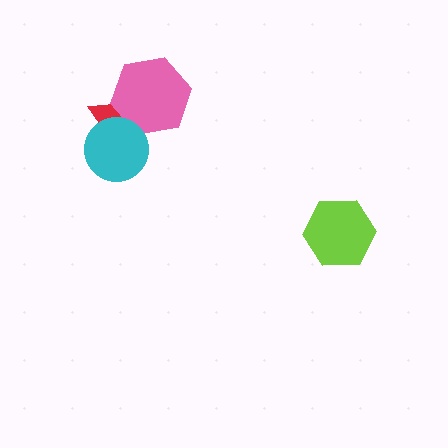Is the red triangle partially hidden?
Yes, it is partially covered by another shape.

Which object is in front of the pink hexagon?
The cyan circle is in front of the pink hexagon.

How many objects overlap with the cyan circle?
2 objects overlap with the cyan circle.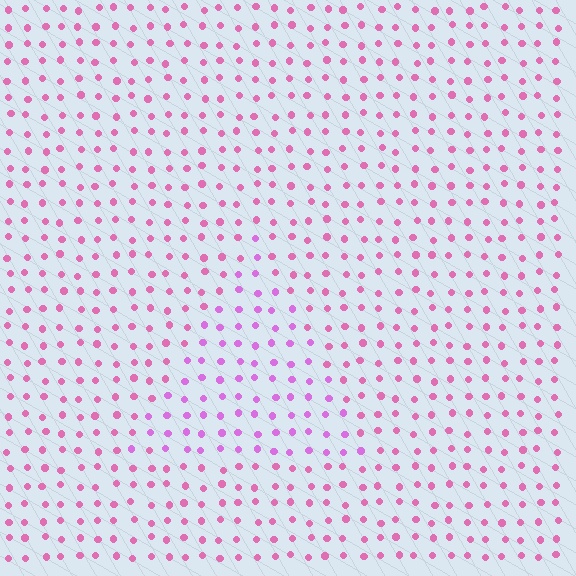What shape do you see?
I see a triangle.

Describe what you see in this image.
The image is filled with small pink elements in a uniform arrangement. A triangle-shaped region is visible where the elements are tinted to a slightly different hue, forming a subtle color boundary.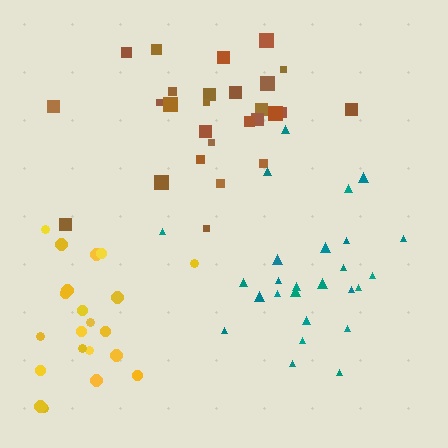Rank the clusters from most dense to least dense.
yellow, brown, teal.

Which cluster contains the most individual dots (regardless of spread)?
Brown (27).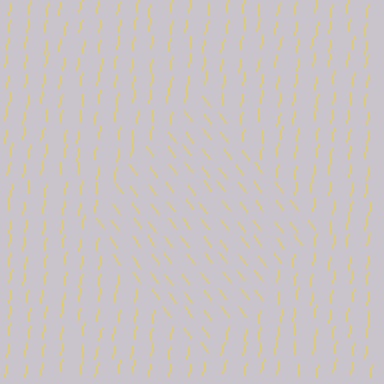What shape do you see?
I see a diamond.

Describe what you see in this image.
The image is filled with small yellow line segments. A diamond region in the image has lines oriented differently from the surrounding lines, creating a visible texture boundary.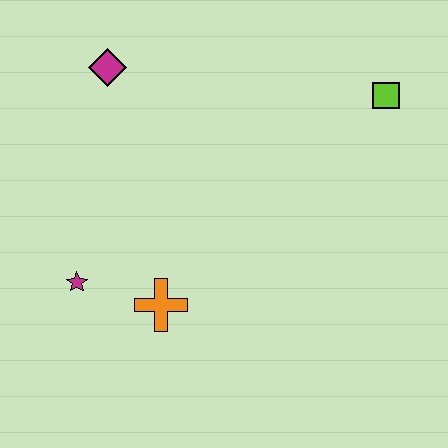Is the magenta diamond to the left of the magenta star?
No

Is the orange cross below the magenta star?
Yes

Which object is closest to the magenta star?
The orange cross is closest to the magenta star.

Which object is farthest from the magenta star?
The lime square is farthest from the magenta star.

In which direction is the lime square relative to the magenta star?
The lime square is to the right of the magenta star.